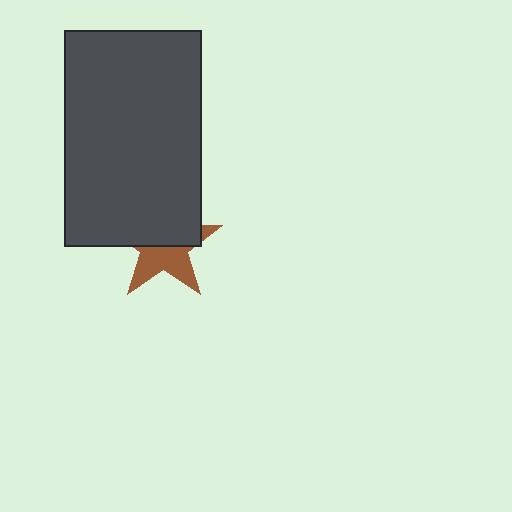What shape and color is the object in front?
The object in front is a dark gray rectangle.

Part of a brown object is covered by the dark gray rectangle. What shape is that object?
It is a star.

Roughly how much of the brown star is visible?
About half of it is visible (roughly 46%).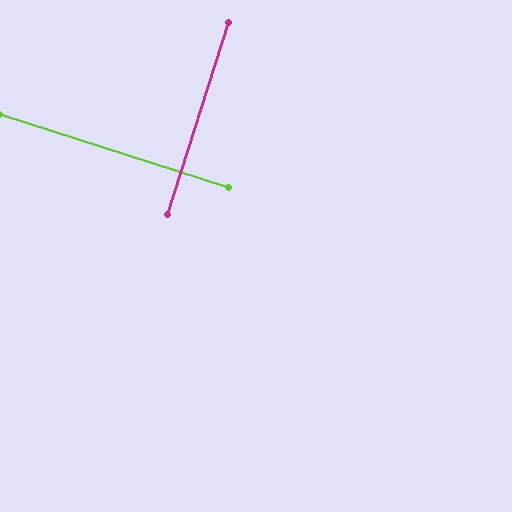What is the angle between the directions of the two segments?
Approximately 90 degrees.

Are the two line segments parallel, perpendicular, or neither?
Perpendicular — they meet at approximately 90°.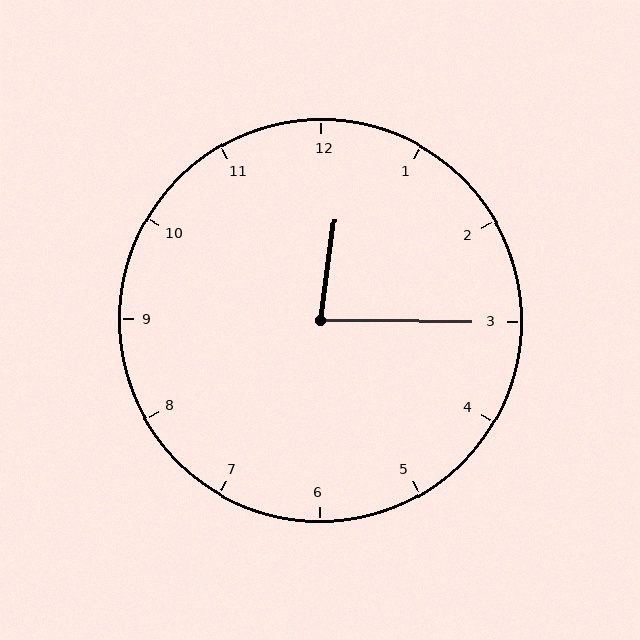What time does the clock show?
12:15.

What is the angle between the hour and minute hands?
Approximately 82 degrees.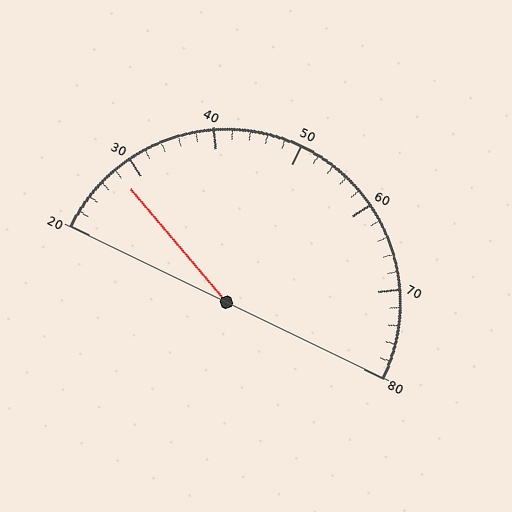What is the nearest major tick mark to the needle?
The nearest major tick mark is 30.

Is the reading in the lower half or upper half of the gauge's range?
The reading is in the lower half of the range (20 to 80).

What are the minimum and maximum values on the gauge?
The gauge ranges from 20 to 80.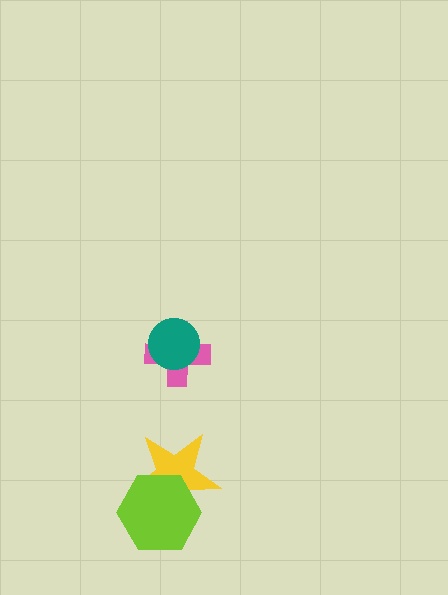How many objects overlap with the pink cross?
1 object overlaps with the pink cross.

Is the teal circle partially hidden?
No, no other shape covers it.